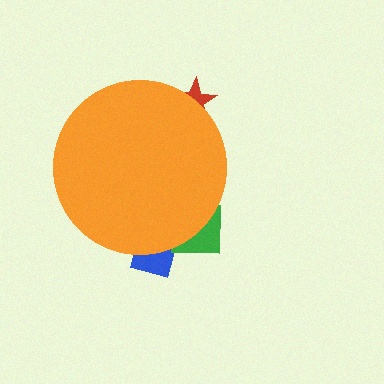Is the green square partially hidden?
Yes, the green square is partially hidden behind the orange circle.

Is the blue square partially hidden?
Yes, the blue square is partially hidden behind the orange circle.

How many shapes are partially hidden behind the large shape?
3 shapes are partially hidden.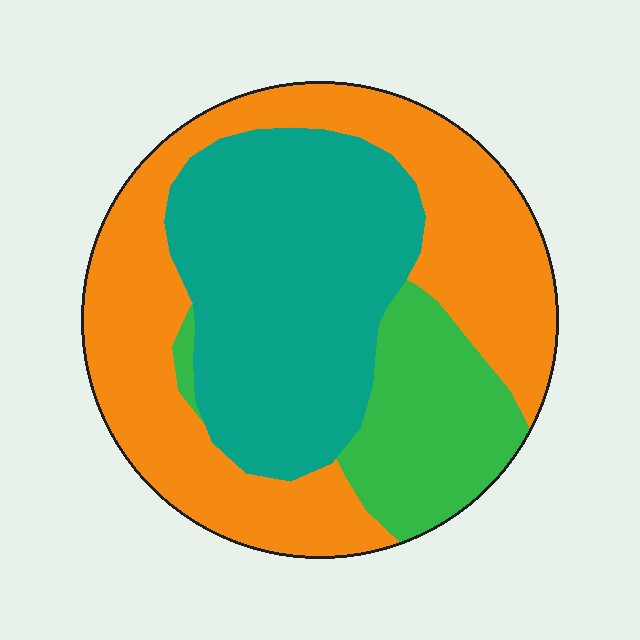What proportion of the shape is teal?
Teal takes up about three eighths (3/8) of the shape.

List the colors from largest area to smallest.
From largest to smallest: orange, teal, green.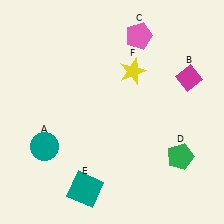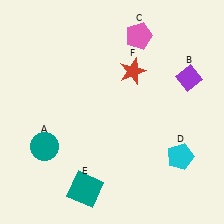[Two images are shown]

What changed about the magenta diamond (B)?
In Image 1, B is magenta. In Image 2, it changed to purple.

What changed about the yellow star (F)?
In Image 1, F is yellow. In Image 2, it changed to red.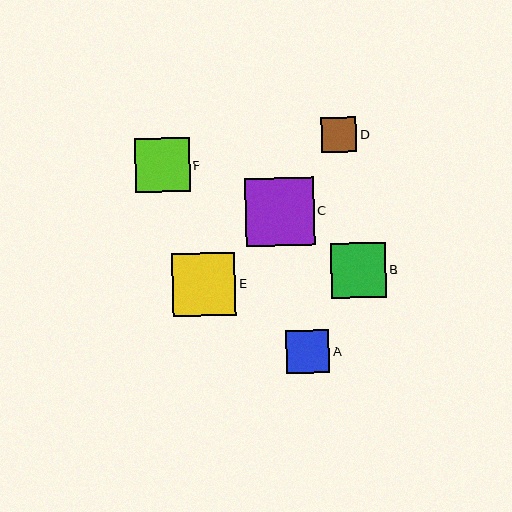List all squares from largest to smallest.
From largest to smallest: C, E, B, F, A, D.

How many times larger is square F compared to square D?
Square F is approximately 1.6 times the size of square D.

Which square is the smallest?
Square D is the smallest with a size of approximately 35 pixels.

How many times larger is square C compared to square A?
Square C is approximately 1.6 times the size of square A.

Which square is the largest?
Square C is the largest with a size of approximately 68 pixels.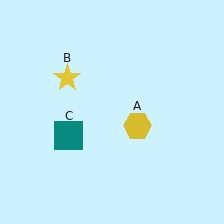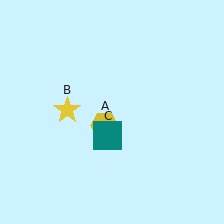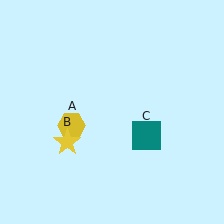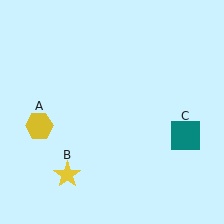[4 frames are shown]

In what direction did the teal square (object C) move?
The teal square (object C) moved right.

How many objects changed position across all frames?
3 objects changed position: yellow hexagon (object A), yellow star (object B), teal square (object C).